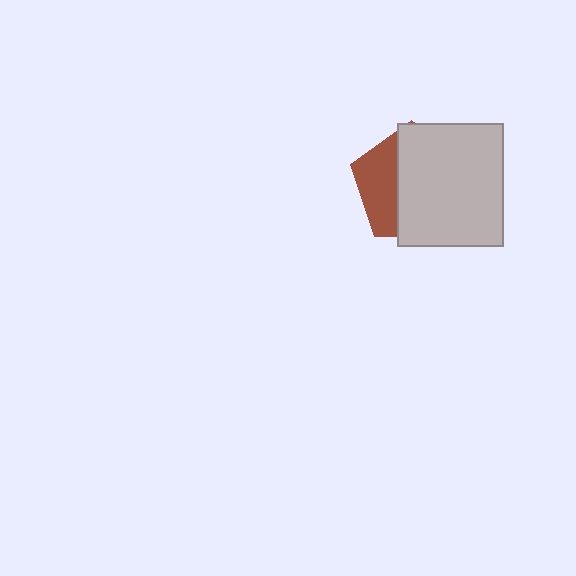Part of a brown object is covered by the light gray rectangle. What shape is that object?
It is a pentagon.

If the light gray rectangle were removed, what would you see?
You would see the complete brown pentagon.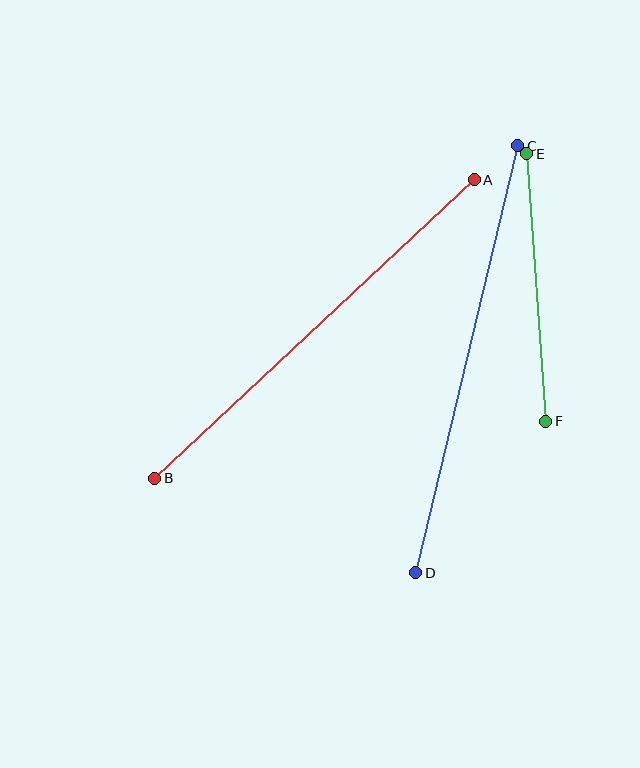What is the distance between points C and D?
The distance is approximately 439 pixels.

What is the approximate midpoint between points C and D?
The midpoint is at approximately (467, 359) pixels.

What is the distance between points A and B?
The distance is approximately 437 pixels.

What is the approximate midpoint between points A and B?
The midpoint is at approximately (314, 329) pixels.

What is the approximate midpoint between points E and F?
The midpoint is at approximately (536, 287) pixels.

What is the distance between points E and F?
The distance is approximately 268 pixels.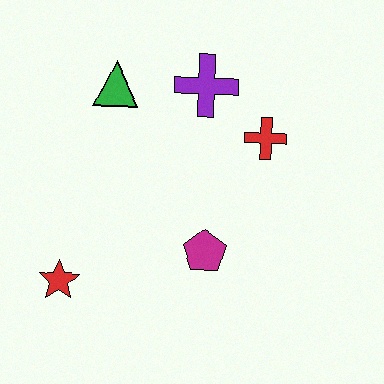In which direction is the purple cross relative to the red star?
The purple cross is above the red star.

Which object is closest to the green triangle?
The purple cross is closest to the green triangle.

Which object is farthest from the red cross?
The red star is farthest from the red cross.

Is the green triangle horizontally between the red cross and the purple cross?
No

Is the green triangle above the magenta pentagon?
Yes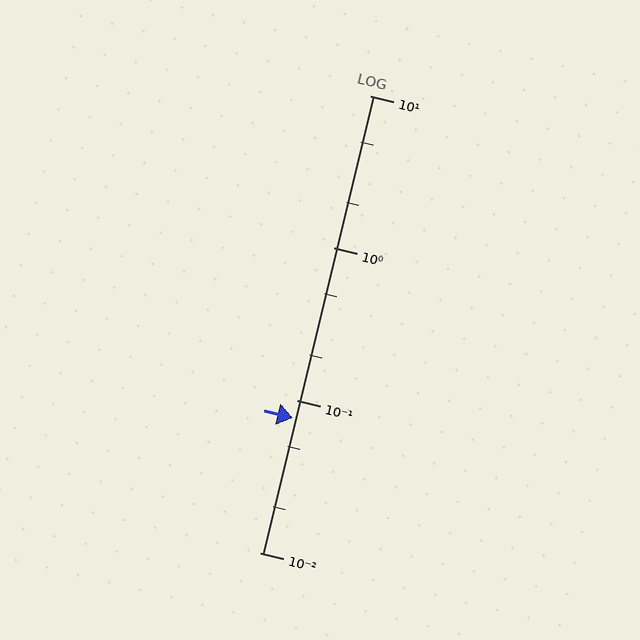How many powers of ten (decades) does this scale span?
The scale spans 3 decades, from 0.01 to 10.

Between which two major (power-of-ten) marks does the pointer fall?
The pointer is between 0.01 and 0.1.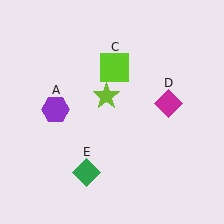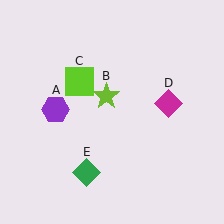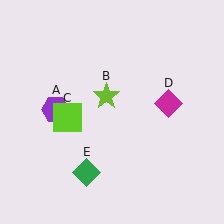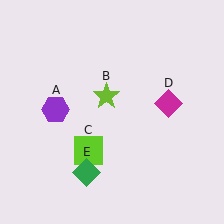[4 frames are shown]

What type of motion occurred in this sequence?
The lime square (object C) rotated counterclockwise around the center of the scene.